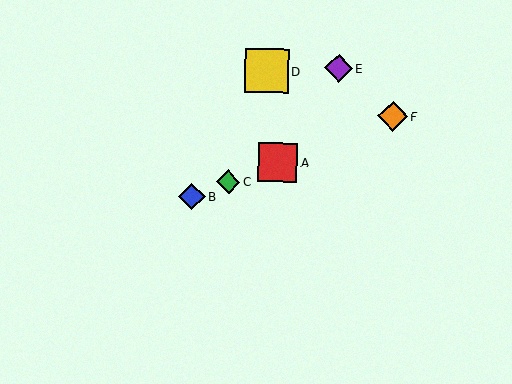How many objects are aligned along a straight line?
4 objects (A, B, C, F) are aligned along a straight line.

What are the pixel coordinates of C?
Object C is at (228, 182).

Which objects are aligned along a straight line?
Objects A, B, C, F are aligned along a straight line.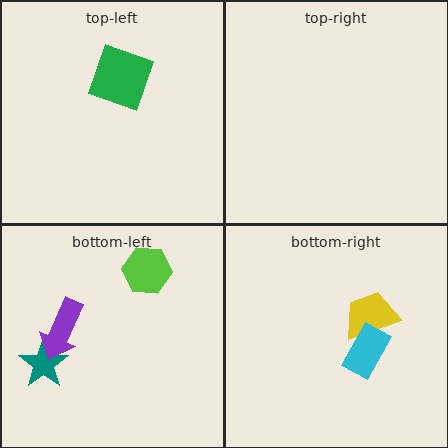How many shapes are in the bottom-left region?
3.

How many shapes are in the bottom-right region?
2.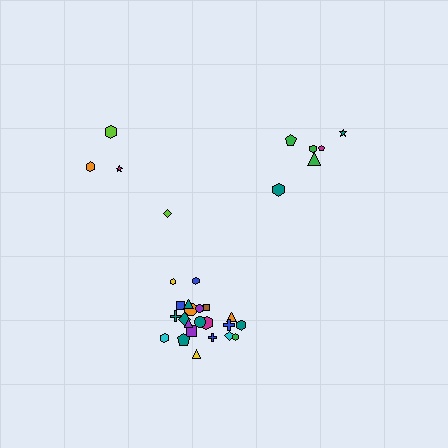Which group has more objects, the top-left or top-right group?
The top-right group.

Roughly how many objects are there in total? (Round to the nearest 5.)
Roughly 30 objects in total.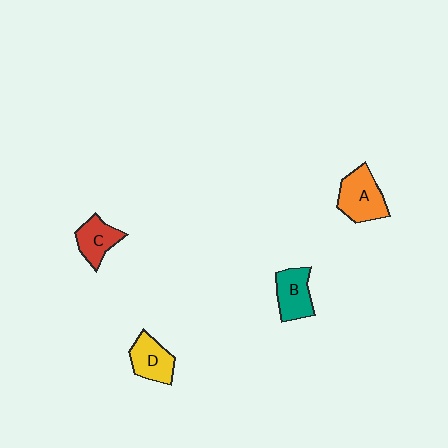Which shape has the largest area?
Shape A (orange).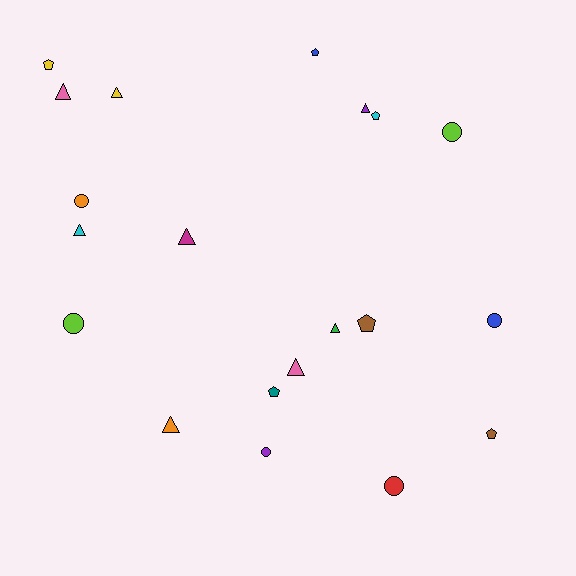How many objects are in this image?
There are 20 objects.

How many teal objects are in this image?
There is 1 teal object.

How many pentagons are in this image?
There are 6 pentagons.